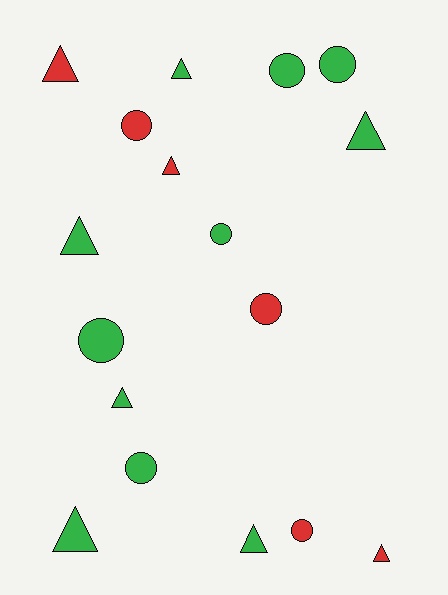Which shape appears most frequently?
Triangle, with 9 objects.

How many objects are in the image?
There are 17 objects.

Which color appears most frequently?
Green, with 11 objects.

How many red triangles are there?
There are 3 red triangles.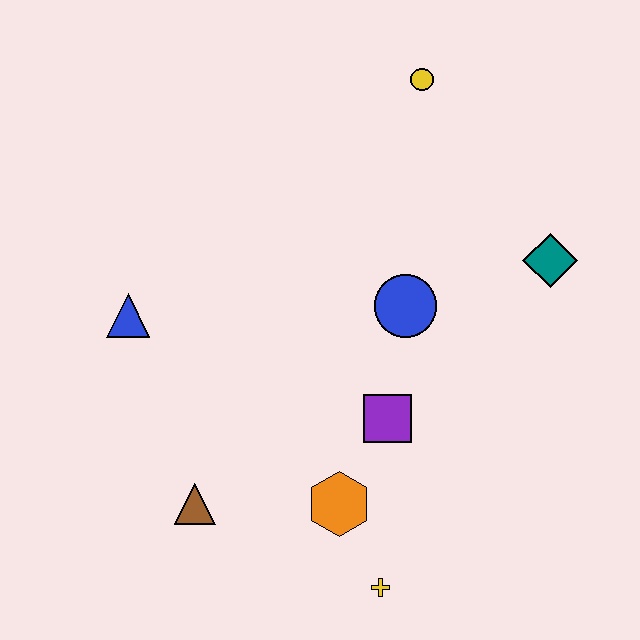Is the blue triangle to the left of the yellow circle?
Yes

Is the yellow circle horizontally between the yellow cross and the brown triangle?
No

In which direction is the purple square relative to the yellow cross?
The purple square is above the yellow cross.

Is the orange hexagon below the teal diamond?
Yes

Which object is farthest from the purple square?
The yellow circle is farthest from the purple square.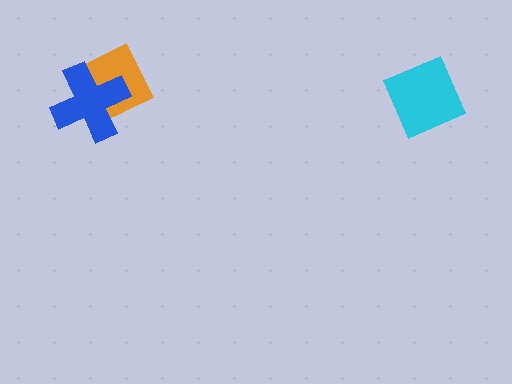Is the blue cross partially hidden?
No, no other shape covers it.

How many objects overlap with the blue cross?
1 object overlaps with the blue cross.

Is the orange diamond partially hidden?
Yes, it is partially covered by another shape.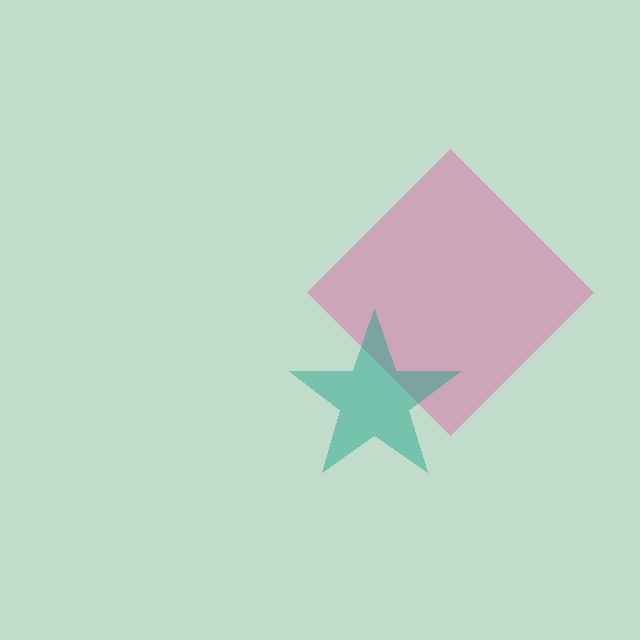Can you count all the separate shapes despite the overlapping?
Yes, there are 2 separate shapes.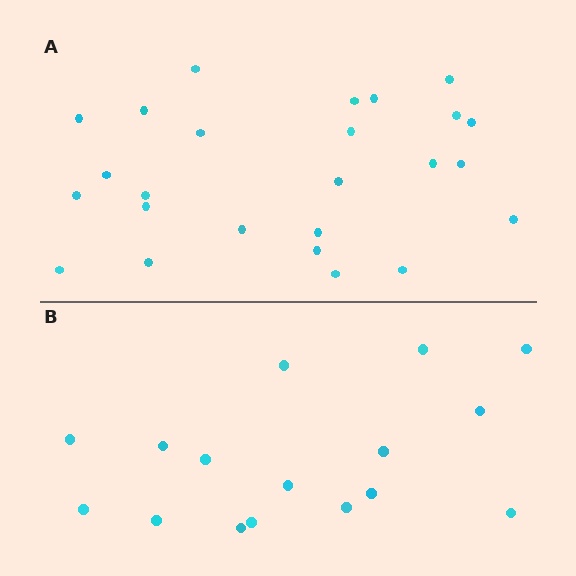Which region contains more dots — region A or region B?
Region A (the top region) has more dots.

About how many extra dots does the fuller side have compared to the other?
Region A has roughly 8 or so more dots than region B.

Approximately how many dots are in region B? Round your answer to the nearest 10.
About 20 dots. (The exact count is 16, which rounds to 20.)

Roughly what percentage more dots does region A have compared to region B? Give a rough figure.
About 55% more.